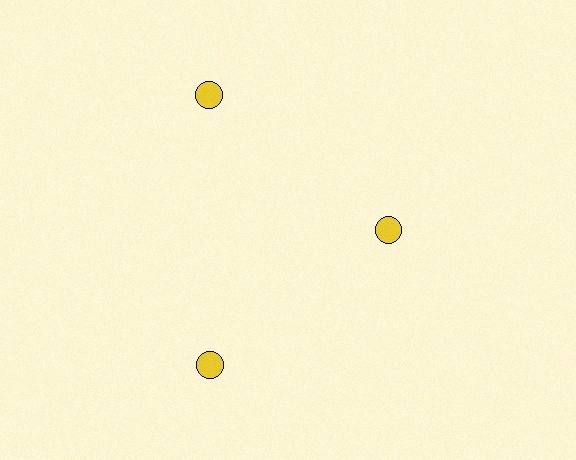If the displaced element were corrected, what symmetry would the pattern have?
It would have 3-fold rotational symmetry — the pattern would map onto itself every 120 degrees.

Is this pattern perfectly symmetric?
No. The 3 yellow circles are arranged in a ring, but one element near the 3 o'clock position is pulled inward toward the center, breaking the 3-fold rotational symmetry.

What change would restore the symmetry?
The symmetry would be restored by moving it outward, back onto the ring so that all 3 circles sit at equal angles and equal distance from the center.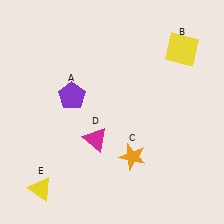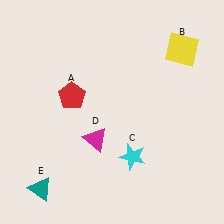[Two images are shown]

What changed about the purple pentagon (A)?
In Image 1, A is purple. In Image 2, it changed to red.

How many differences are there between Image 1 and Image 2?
There are 3 differences between the two images.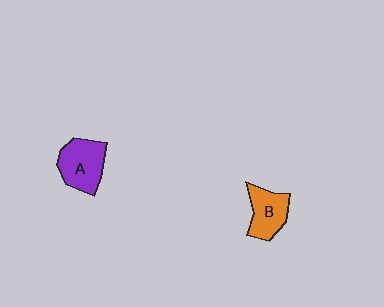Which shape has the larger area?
Shape A (purple).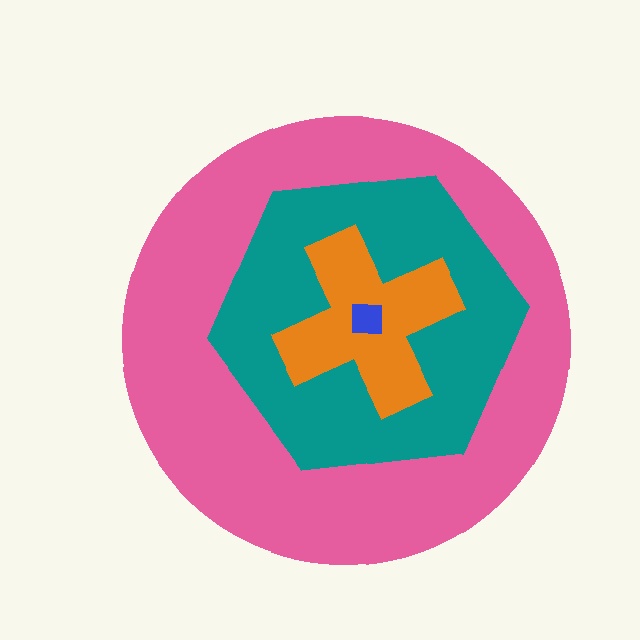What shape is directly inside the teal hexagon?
The orange cross.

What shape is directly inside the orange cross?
The blue square.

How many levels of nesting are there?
4.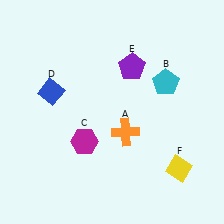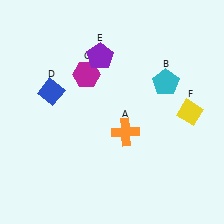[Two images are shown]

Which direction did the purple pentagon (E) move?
The purple pentagon (E) moved left.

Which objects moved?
The objects that moved are: the magenta hexagon (C), the purple pentagon (E), the yellow diamond (F).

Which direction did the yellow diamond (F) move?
The yellow diamond (F) moved up.